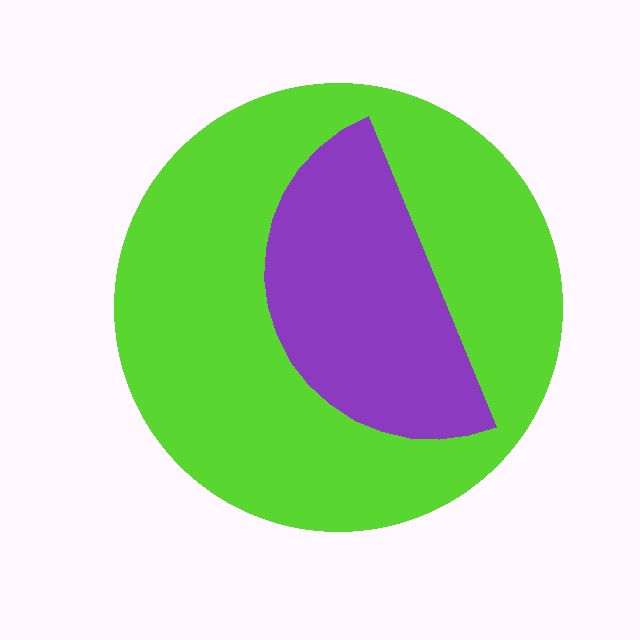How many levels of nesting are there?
2.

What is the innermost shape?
The purple semicircle.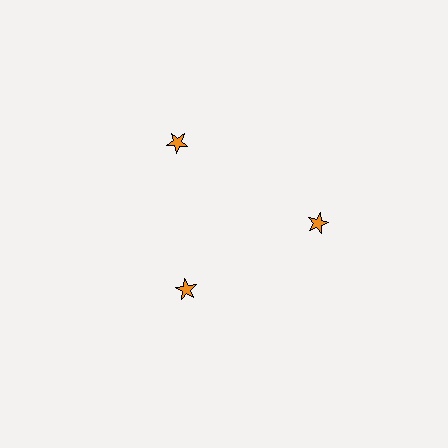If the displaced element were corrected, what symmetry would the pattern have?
It would have 3-fold rotational symmetry — the pattern would map onto itself every 120 degrees.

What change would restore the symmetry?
The symmetry would be restored by moving it outward, back onto the ring so that all 3 stars sit at equal angles and equal distance from the center.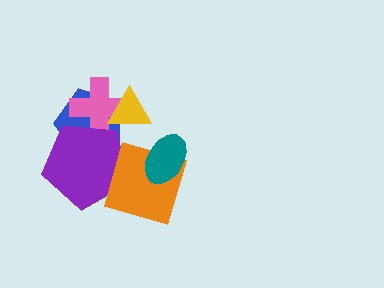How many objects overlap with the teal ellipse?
1 object overlaps with the teal ellipse.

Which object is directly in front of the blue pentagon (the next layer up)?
The pink cross is directly in front of the blue pentagon.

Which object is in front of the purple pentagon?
The orange diamond is in front of the purple pentagon.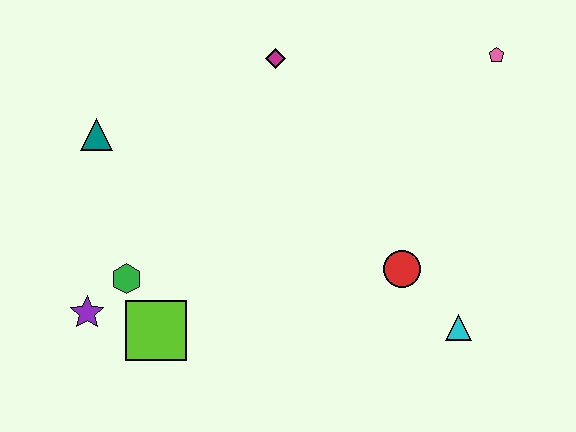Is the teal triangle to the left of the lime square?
Yes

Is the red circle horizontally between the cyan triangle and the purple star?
Yes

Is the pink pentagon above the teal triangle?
Yes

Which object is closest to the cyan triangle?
The red circle is closest to the cyan triangle.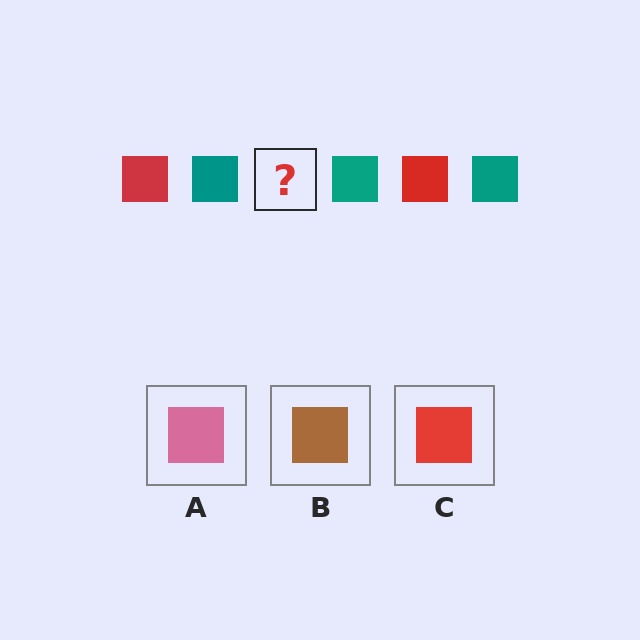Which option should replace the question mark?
Option C.